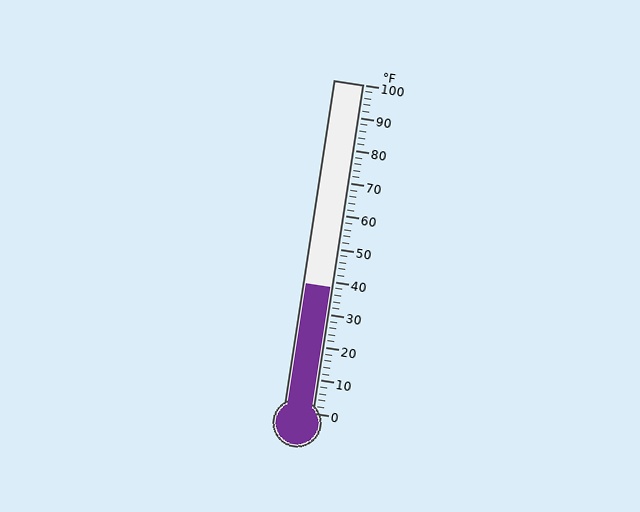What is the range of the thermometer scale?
The thermometer scale ranges from 0°F to 100°F.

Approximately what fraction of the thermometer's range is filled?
The thermometer is filled to approximately 40% of its range.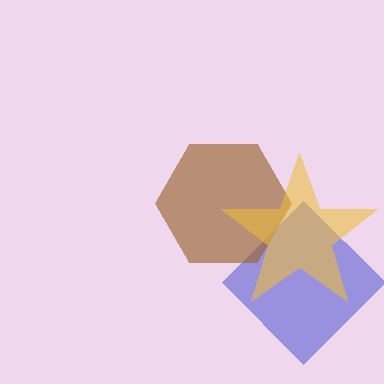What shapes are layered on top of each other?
The layered shapes are: a blue diamond, a brown hexagon, a yellow star.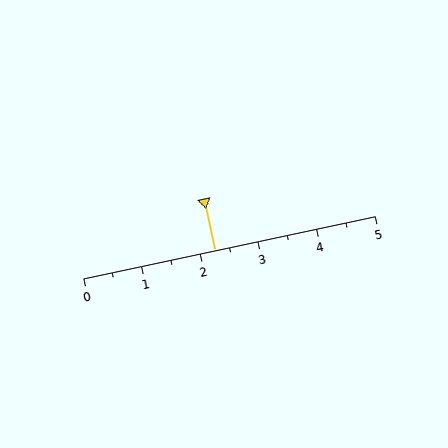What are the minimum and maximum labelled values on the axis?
The axis runs from 0 to 5.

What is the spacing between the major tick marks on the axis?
The major ticks are spaced 1 apart.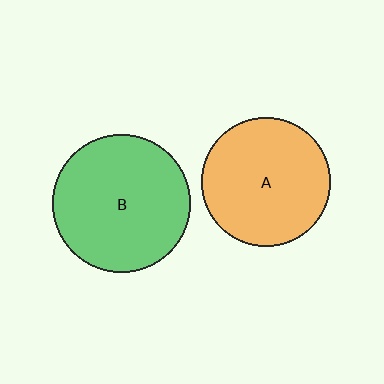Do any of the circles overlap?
No, none of the circles overlap.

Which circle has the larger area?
Circle B (green).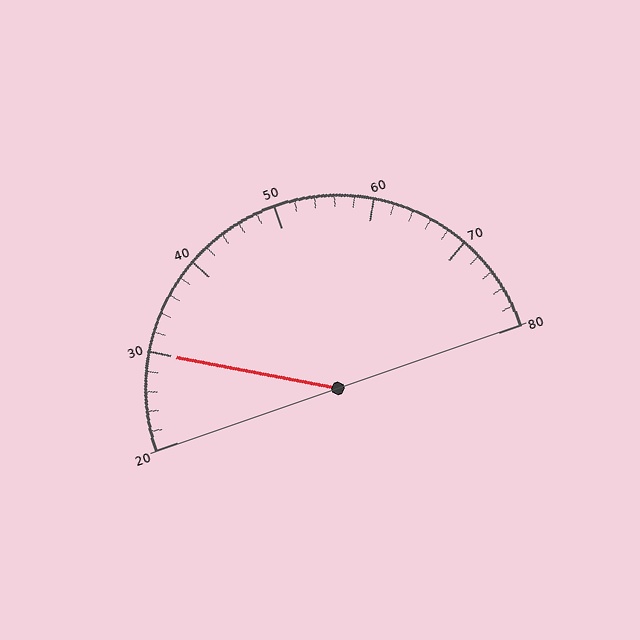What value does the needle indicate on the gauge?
The needle indicates approximately 30.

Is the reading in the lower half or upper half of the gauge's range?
The reading is in the lower half of the range (20 to 80).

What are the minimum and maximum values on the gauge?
The gauge ranges from 20 to 80.